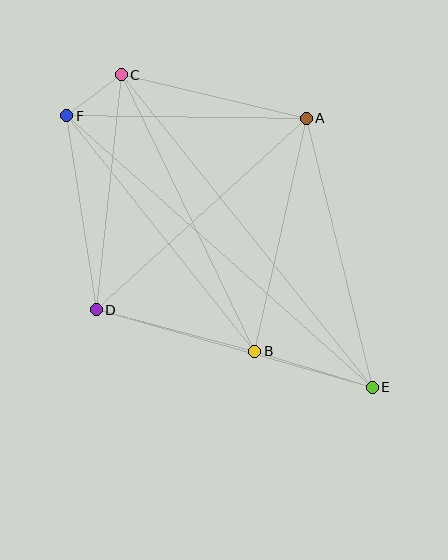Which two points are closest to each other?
Points C and F are closest to each other.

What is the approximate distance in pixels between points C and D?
The distance between C and D is approximately 236 pixels.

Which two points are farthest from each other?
Points E and F are farthest from each other.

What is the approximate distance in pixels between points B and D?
The distance between B and D is approximately 164 pixels.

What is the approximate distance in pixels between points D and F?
The distance between D and F is approximately 196 pixels.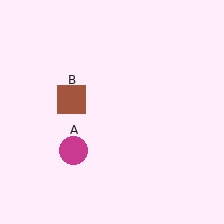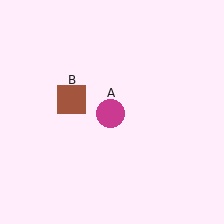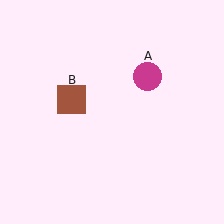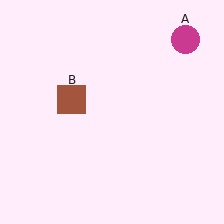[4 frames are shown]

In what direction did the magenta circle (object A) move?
The magenta circle (object A) moved up and to the right.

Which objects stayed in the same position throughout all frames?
Brown square (object B) remained stationary.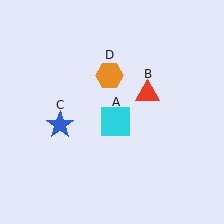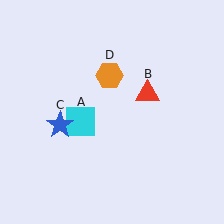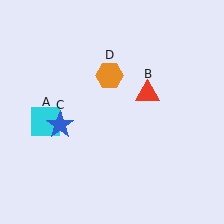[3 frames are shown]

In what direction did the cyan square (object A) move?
The cyan square (object A) moved left.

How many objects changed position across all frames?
1 object changed position: cyan square (object A).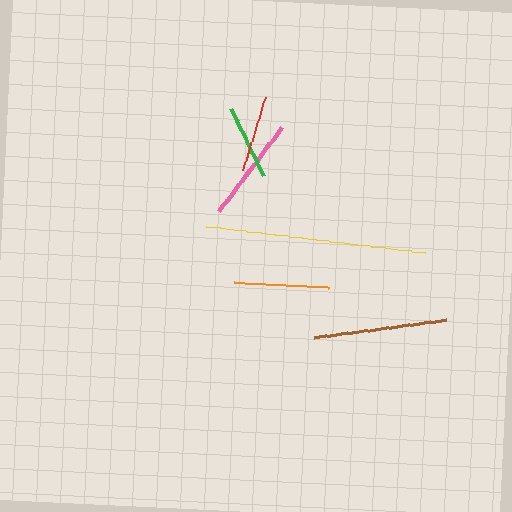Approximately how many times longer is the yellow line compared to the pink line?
The yellow line is approximately 2.1 times the length of the pink line.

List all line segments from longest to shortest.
From longest to shortest: yellow, brown, pink, orange, red, green.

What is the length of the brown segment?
The brown segment is approximately 134 pixels long.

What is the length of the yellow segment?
The yellow segment is approximately 220 pixels long.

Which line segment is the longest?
The yellow line is the longest at approximately 220 pixels.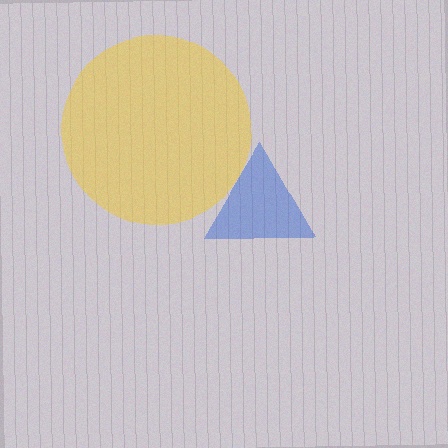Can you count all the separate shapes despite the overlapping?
Yes, there are 2 separate shapes.